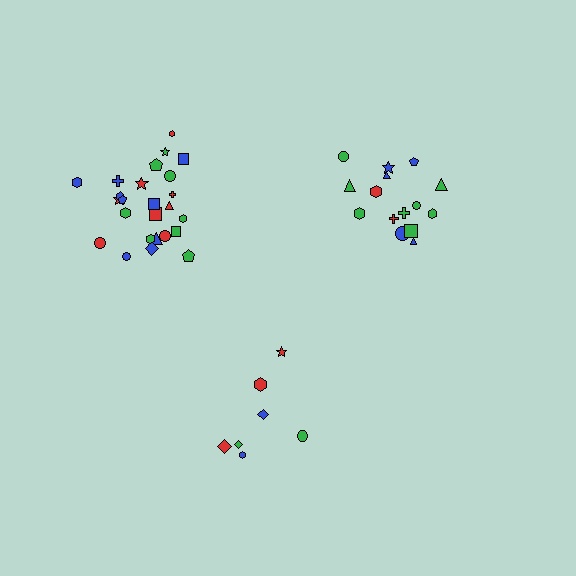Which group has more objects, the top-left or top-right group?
The top-left group.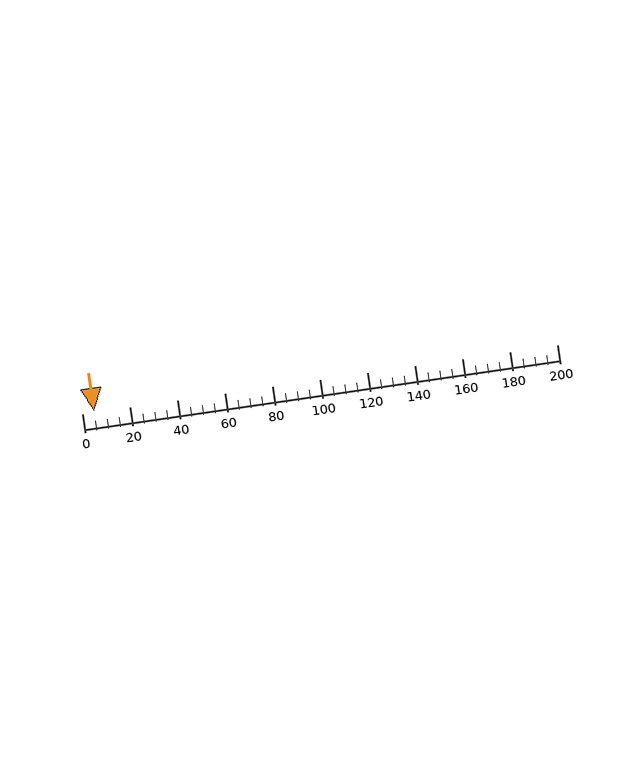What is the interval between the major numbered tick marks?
The major tick marks are spaced 20 units apart.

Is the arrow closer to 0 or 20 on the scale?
The arrow is closer to 0.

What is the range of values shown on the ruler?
The ruler shows values from 0 to 200.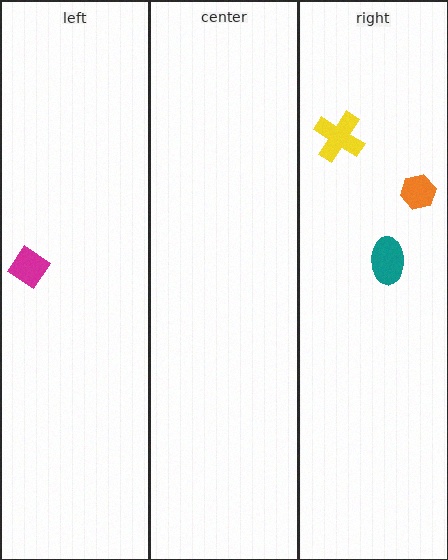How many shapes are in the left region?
1.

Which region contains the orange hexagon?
The right region.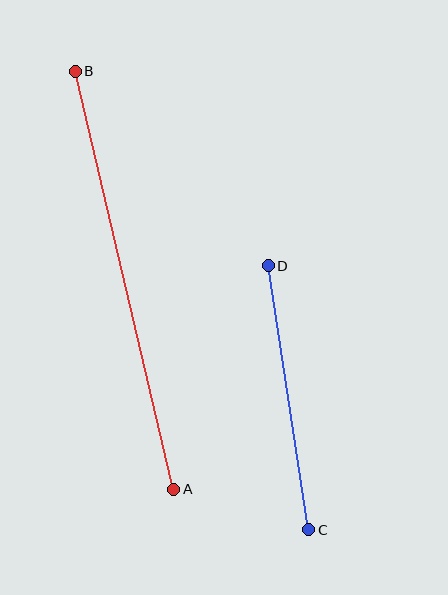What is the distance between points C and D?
The distance is approximately 267 pixels.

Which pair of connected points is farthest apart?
Points A and B are farthest apart.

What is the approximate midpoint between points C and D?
The midpoint is at approximately (288, 398) pixels.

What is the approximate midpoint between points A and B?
The midpoint is at approximately (125, 280) pixels.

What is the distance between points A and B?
The distance is approximately 430 pixels.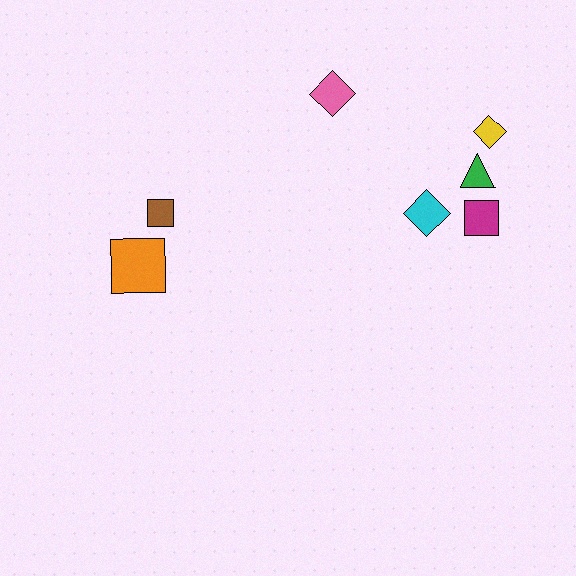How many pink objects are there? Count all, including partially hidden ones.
There is 1 pink object.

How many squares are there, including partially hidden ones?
There are 3 squares.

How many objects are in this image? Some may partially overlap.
There are 7 objects.